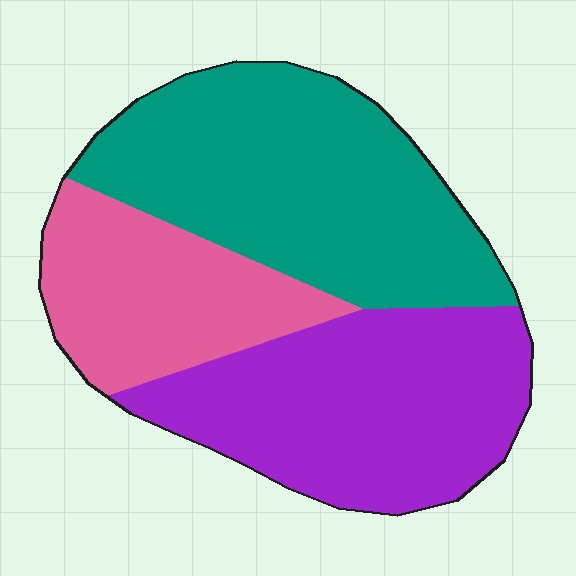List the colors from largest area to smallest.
From largest to smallest: teal, purple, pink.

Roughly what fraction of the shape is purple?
Purple takes up between a third and a half of the shape.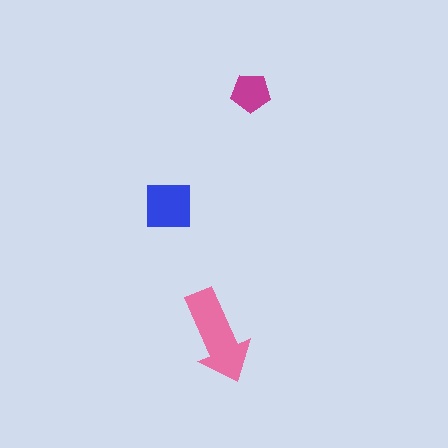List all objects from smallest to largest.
The magenta pentagon, the blue square, the pink arrow.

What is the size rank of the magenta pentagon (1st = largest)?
3rd.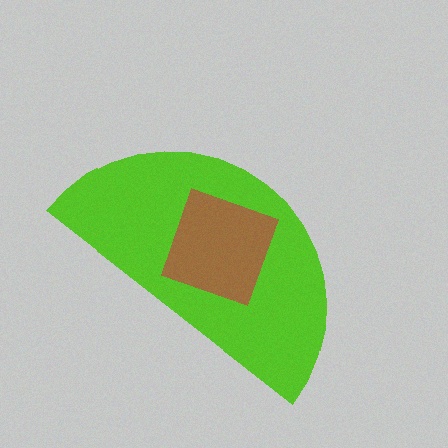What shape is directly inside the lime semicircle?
The brown diamond.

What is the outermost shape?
The lime semicircle.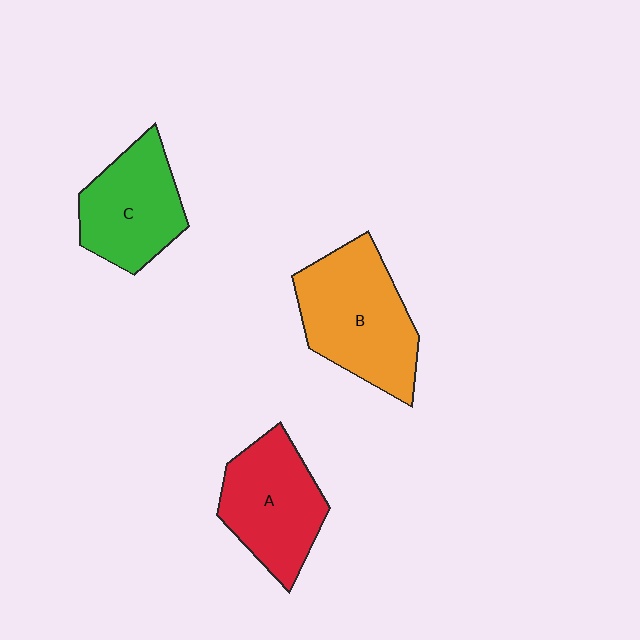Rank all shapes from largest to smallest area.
From largest to smallest: B (orange), A (red), C (green).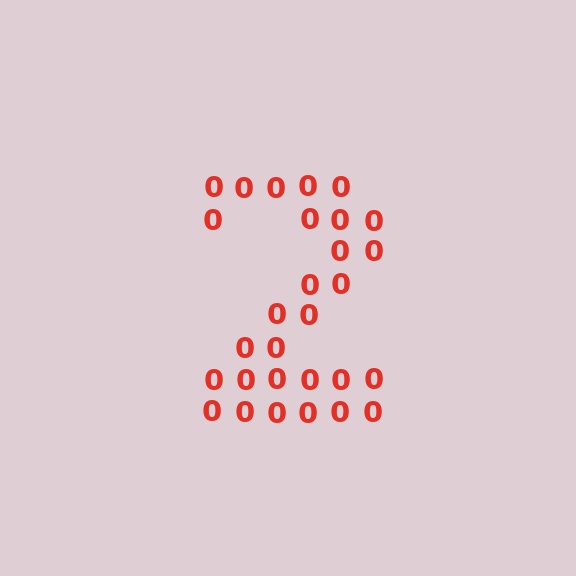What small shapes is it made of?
It is made of small digit 0's.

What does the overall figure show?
The overall figure shows the digit 2.